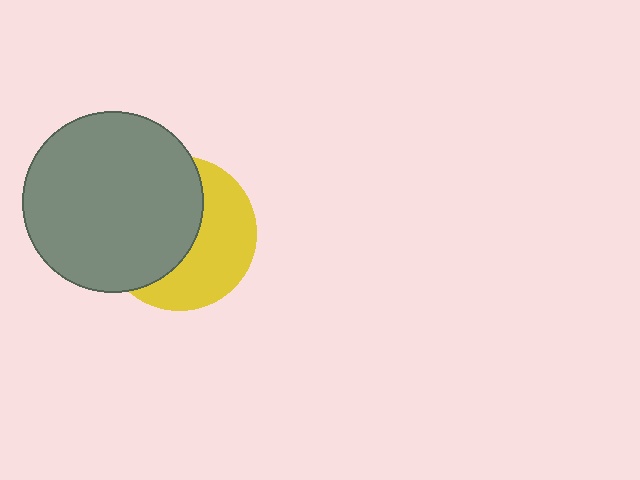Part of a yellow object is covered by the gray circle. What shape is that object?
It is a circle.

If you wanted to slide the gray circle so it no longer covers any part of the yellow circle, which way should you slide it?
Slide it left — that is the most direct way to separate the two shapes.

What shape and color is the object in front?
The object in front is a gray circle.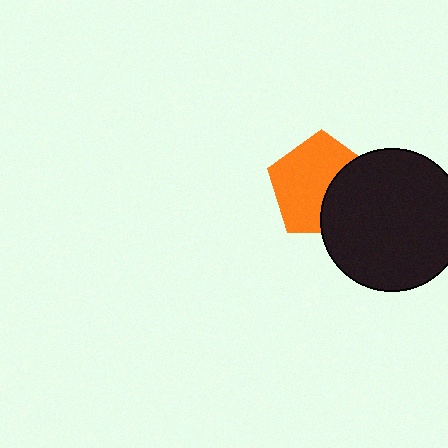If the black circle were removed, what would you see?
You would see the complete orange pentagon.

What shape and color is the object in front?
The object in front is a black circle.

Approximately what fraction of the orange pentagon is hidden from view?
Roughly 36% of the orange pentagon is hidden behind the black circle.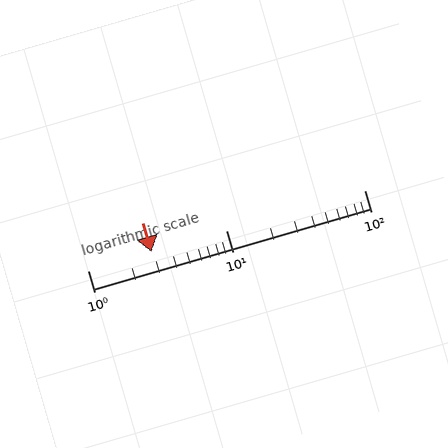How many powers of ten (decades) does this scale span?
The scale spans 2 decades, from 1 to 100.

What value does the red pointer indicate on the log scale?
The pointer indicates approximately 2.9.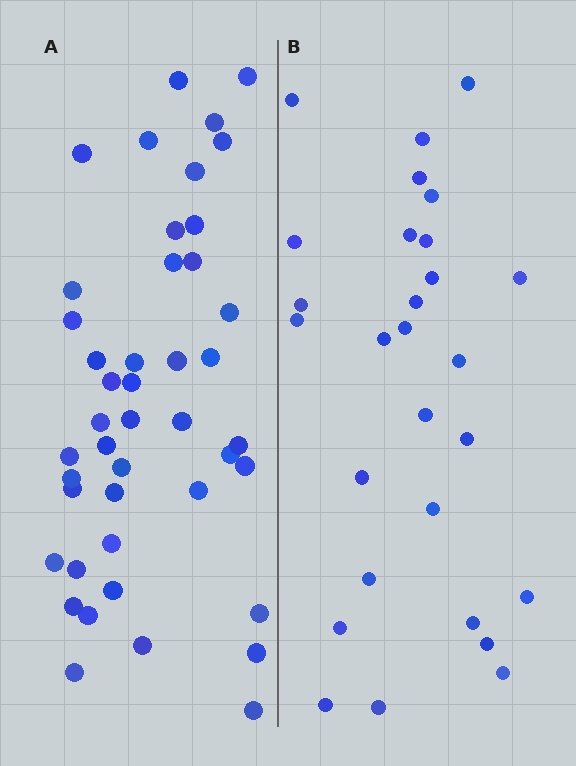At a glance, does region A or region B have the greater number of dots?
Region A (the left region) has more dots.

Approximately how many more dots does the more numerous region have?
Region A has approximately 15 more dots than region B.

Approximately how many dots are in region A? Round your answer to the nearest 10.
About 40 dots. (The exact count is 44, which rounds to 40.)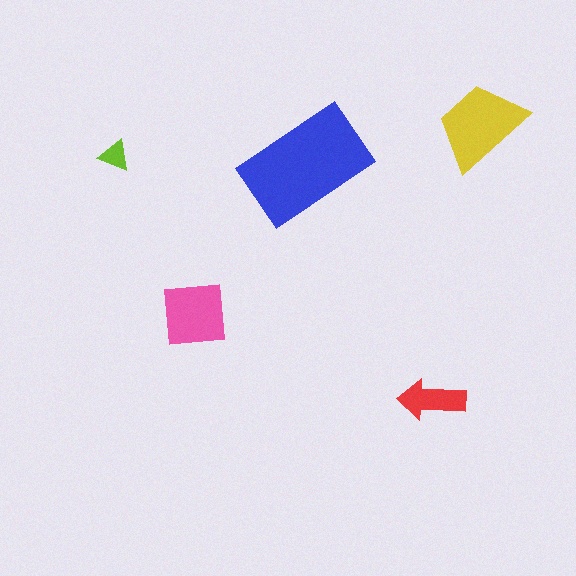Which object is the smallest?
The lime triangle.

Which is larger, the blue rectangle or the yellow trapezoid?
The blue rectangle.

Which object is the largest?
The blue rectangle.